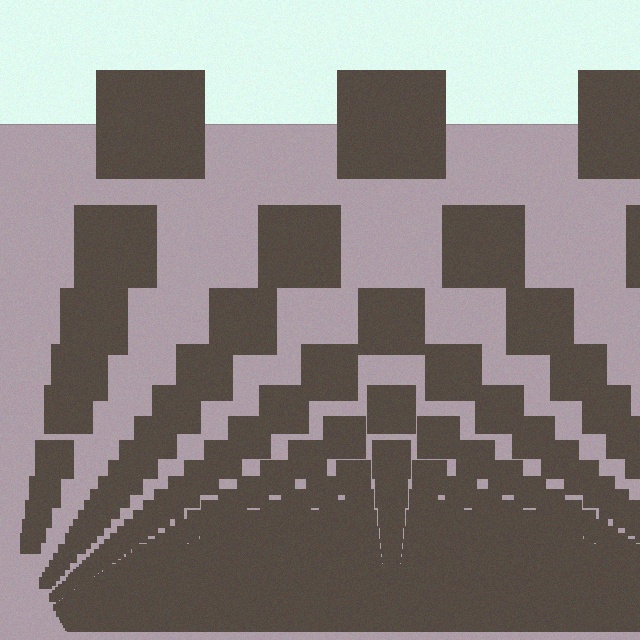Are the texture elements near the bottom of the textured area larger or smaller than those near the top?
Smaller. The gradient is inverted — elements near the bottom are smaller and denser.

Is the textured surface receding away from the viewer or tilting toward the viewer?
The surface appears to tilt toward the viewer. Texture elements get larger and sparser toward the top.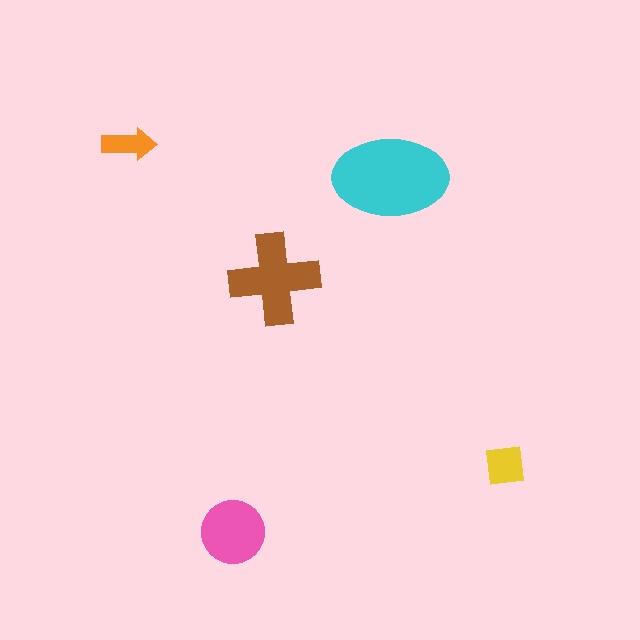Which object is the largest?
The cyan ellipse.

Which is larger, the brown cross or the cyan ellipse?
The cyan ellipse.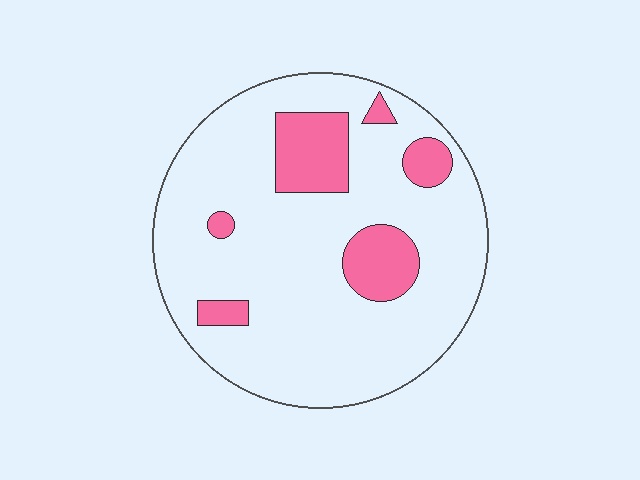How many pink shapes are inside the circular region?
6.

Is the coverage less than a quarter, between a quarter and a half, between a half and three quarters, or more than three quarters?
Less than a quarter.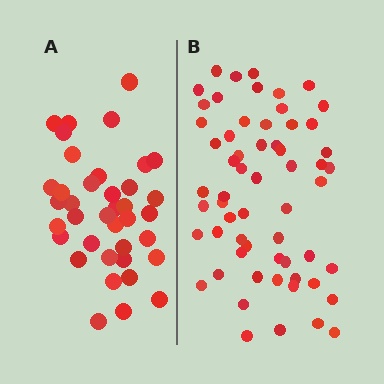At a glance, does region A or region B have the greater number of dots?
Region B (the right region) has more dots.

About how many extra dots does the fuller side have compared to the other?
Region B has approximately 20 more dots than region A.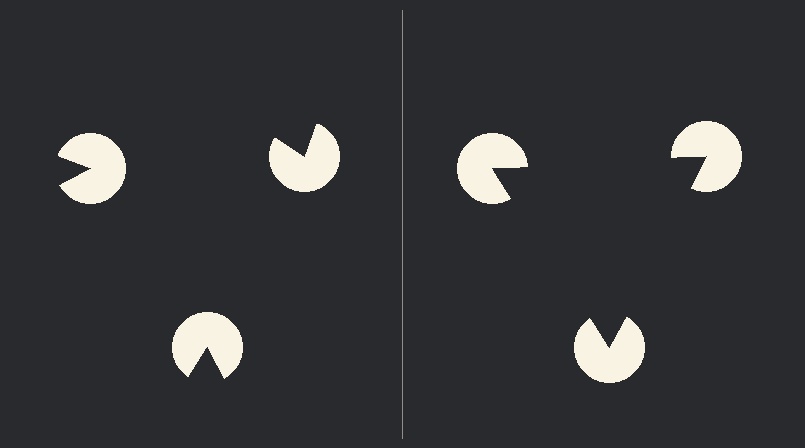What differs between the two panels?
The pac-man discs are positioned identically on both sides; only the wedge orientations differ. On the right they align to a triangle; on the left they are misaligned.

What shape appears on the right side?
An illusory triangle.